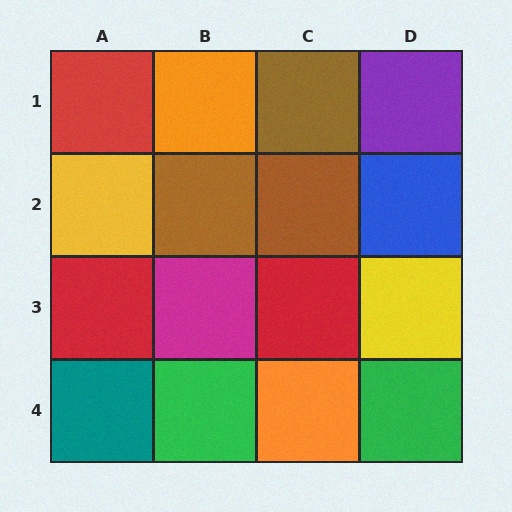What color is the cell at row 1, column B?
Orange.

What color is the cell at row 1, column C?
Brown.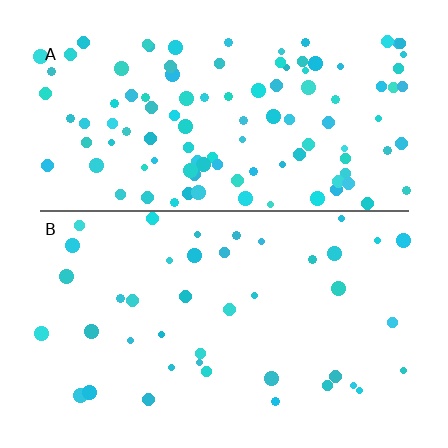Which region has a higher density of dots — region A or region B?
A (the top).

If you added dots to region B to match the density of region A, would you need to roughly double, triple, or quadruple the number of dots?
Approximately triple.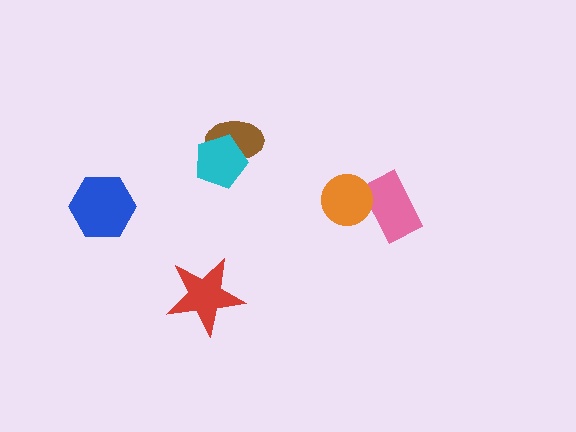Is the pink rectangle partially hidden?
Yes, it is partially covered by another shape.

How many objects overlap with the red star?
0 objects overlap with the red star.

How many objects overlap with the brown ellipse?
1 object overlaps with the brown ellipse.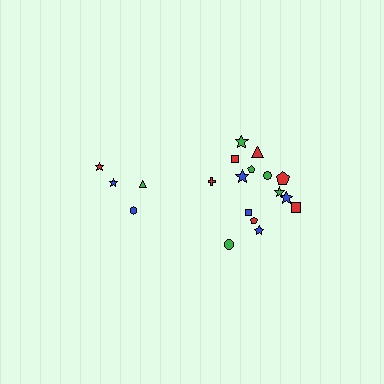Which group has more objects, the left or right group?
The right group.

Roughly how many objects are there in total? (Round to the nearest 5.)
Roughly 20 objects in total.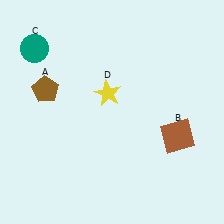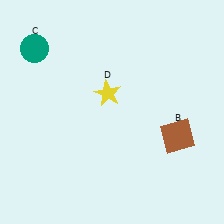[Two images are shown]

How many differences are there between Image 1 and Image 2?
There is 1 difference between the two images.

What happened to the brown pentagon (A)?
The brown pentagon (A) was removed in Image 2. It was in the top-left area of Image 1.